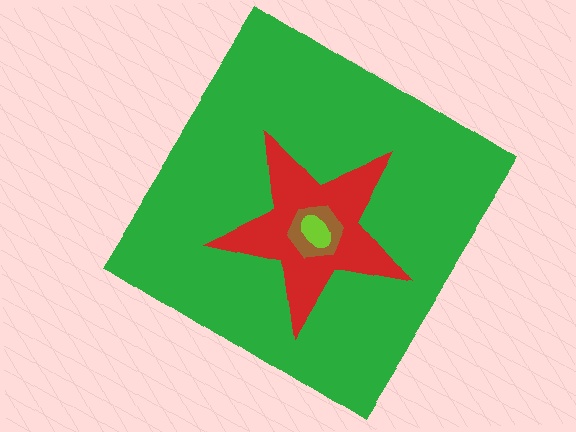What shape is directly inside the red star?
The brown hexagon.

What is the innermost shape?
The lime ellipse.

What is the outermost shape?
The green diamond.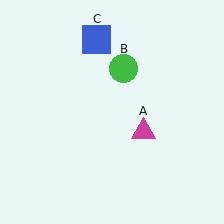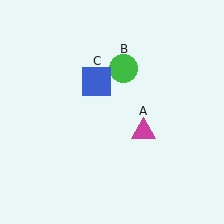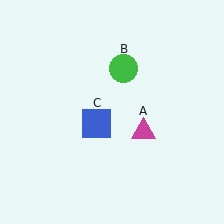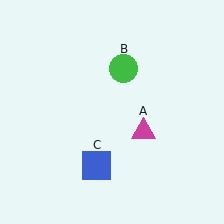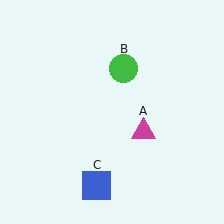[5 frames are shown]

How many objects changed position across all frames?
1 object changed position: blue square (object C).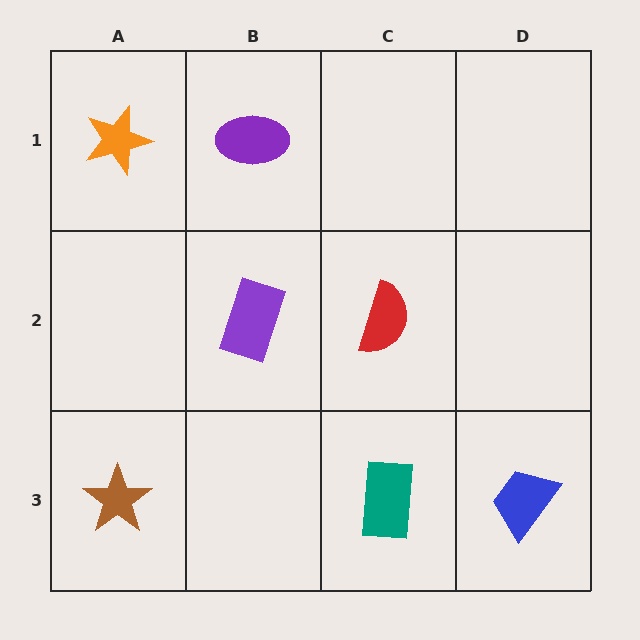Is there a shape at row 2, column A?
No, that cell is empty.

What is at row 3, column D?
A blue trapezoid.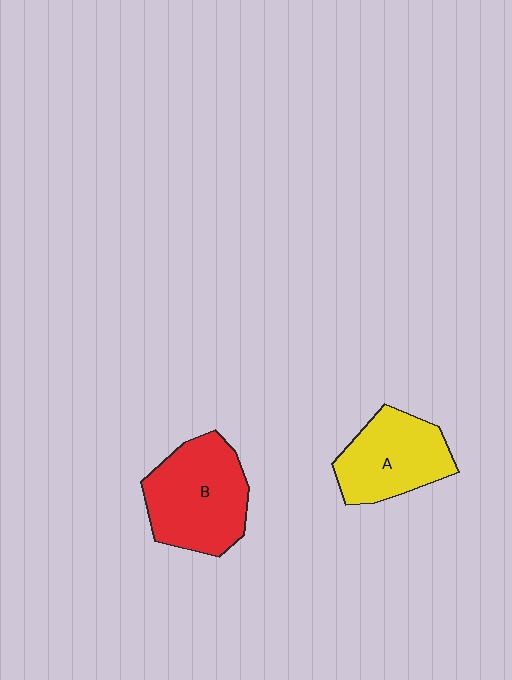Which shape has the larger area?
Shape B (red).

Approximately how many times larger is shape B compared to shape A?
Approximately 1.2 times.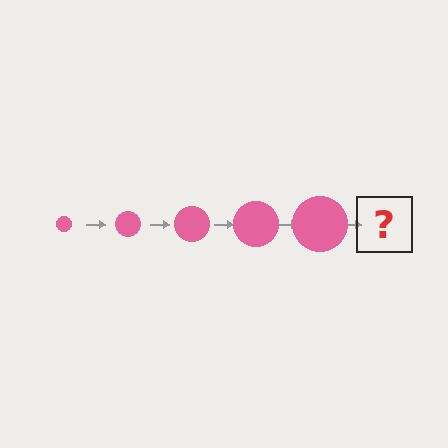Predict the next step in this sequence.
The next step is a pink circle, larger than the previous one.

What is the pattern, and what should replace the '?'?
The pattern is that the circle gets progressively larger each step. The '?' should be a pink circle, larger than the previous one.